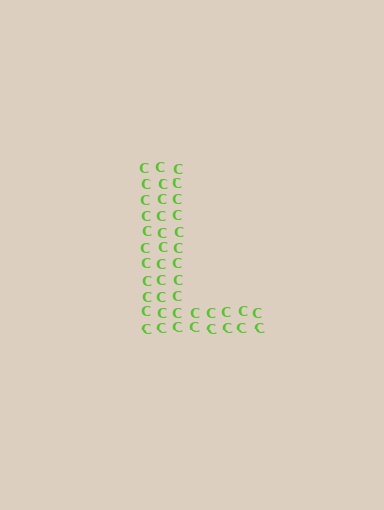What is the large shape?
The large shape is the letter L.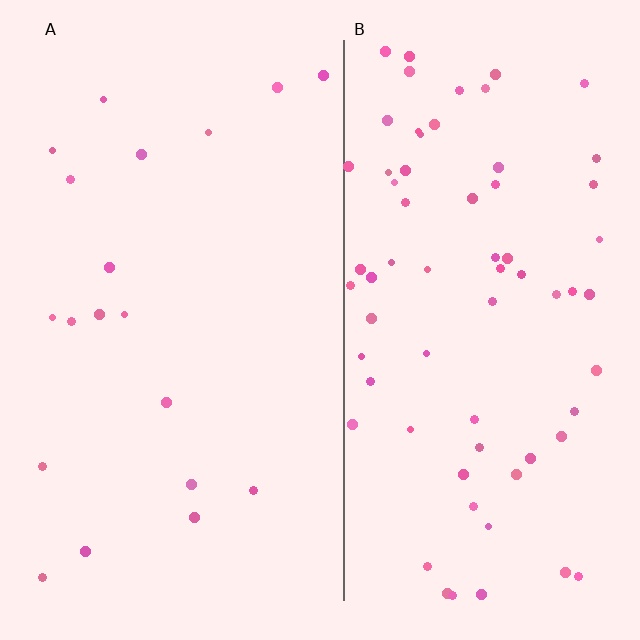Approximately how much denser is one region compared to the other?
Approximately 3.6× — region B over region A.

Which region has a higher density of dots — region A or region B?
B (the right).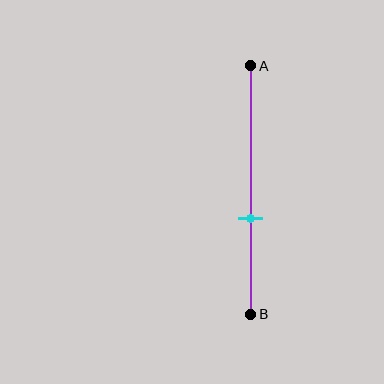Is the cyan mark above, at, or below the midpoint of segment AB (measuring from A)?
The cyan mark is below the midpoint of segment AB.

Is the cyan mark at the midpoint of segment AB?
No, the mark is at about 60% from A, not at the 50% midpoint.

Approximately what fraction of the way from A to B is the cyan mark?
The cyan mark is approximately 60% of the way from A to B.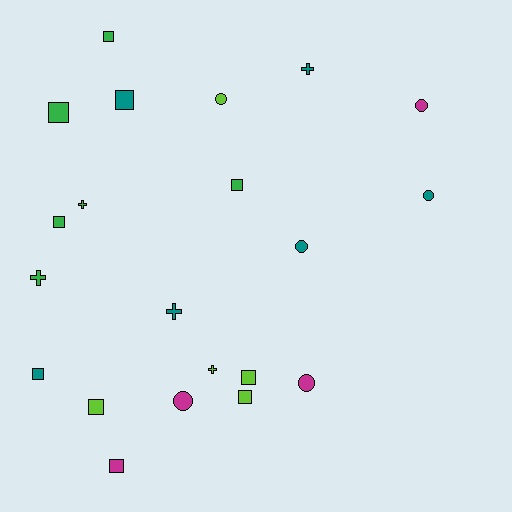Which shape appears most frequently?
Square, with 10 objects.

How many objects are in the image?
There are 21 objects.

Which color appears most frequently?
Green, with 6 objects.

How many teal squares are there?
There are 2 teal squares.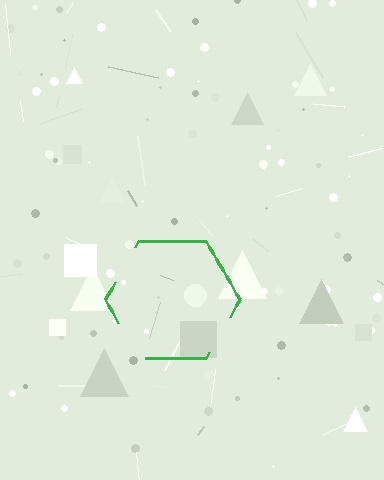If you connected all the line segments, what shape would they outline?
They would outline a hexagon.